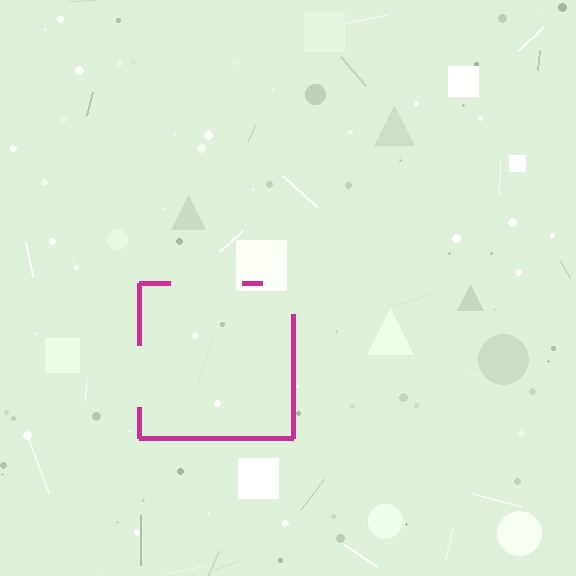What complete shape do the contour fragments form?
The contour fragments form a square.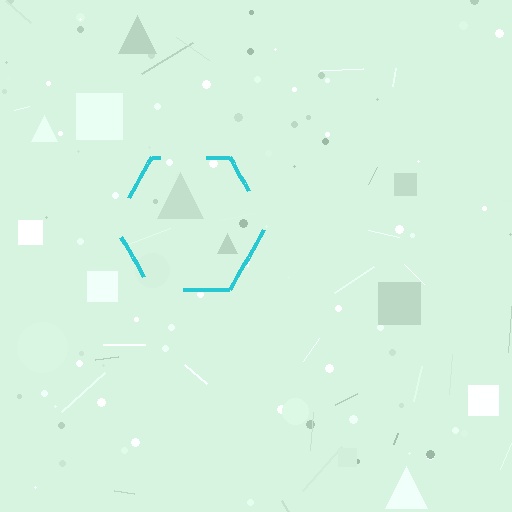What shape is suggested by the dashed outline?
The dashed outline suggests a hexagon.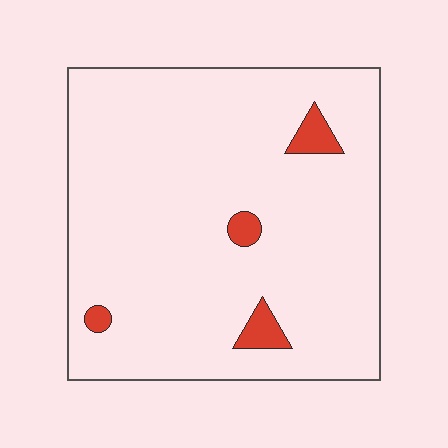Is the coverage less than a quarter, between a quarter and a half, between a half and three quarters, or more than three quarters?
Less than a quarter.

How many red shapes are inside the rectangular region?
4.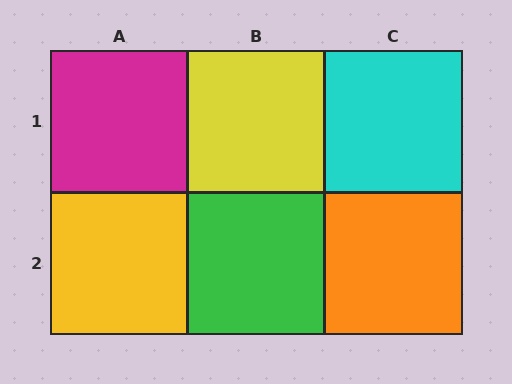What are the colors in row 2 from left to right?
Yellow, green, orange.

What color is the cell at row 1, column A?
Magenta.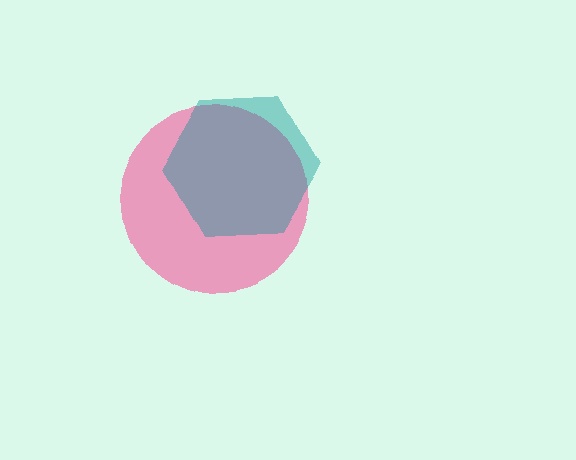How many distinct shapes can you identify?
There are 2 distinct shapes: a pink circle, a teal hexagon.